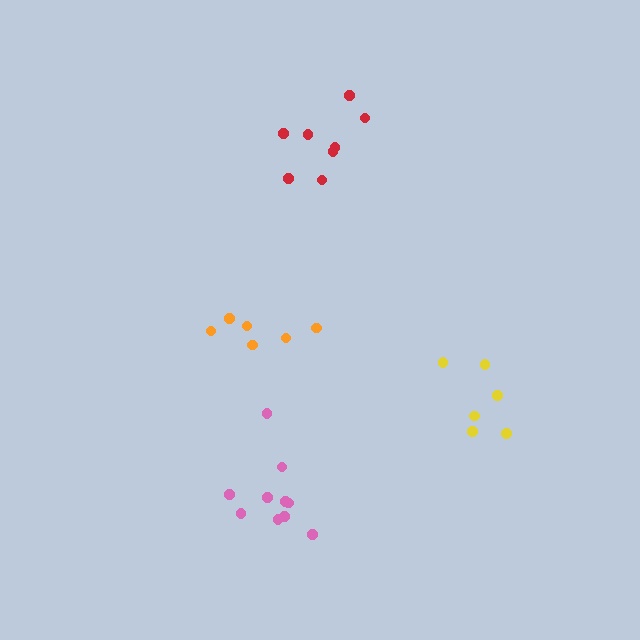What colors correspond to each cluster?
The clusters are colored: yellow, red, pink, orange.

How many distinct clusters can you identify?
There are 4 distinct clusters.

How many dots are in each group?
Group 1: 6 dots, Group 2: 8 dots, Group 3: 10 dots, Group 4: 6 dots (30 total).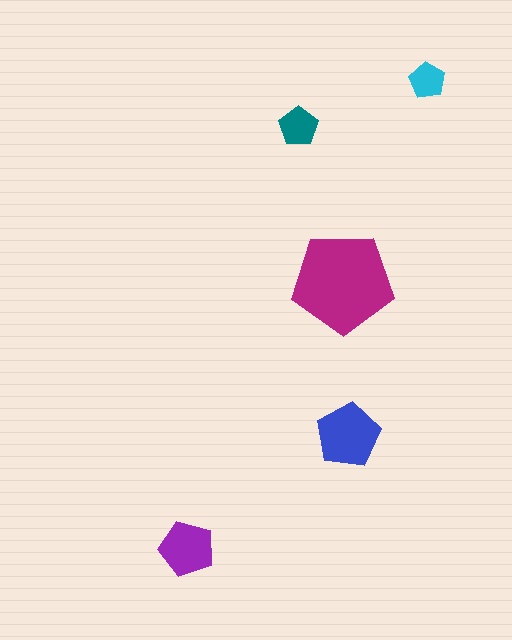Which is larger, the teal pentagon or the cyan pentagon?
The teal one.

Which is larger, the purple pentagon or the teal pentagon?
The purple one.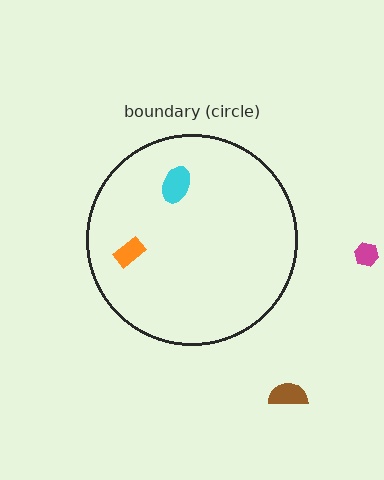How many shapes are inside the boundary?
2 inside, 2 outside.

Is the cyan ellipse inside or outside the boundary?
Inside.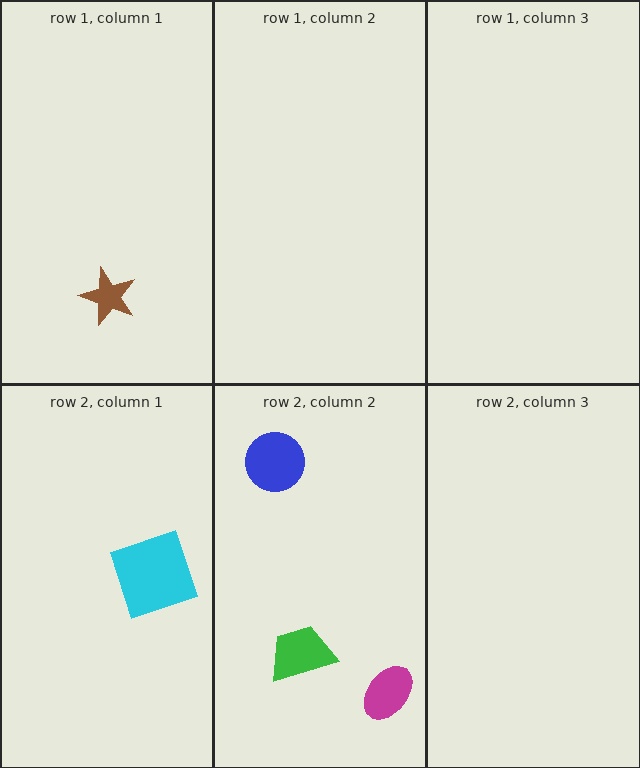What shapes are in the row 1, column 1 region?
The brown star.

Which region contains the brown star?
The row 1, column 1 region.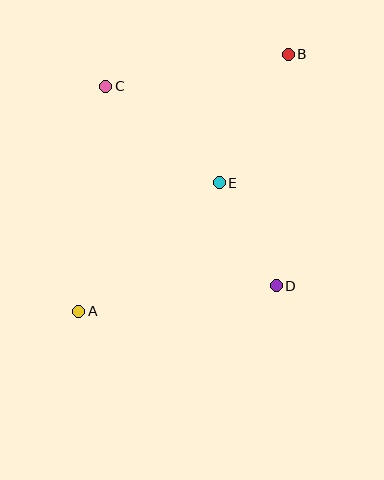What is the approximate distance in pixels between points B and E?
The distance between B and E is approximately 146 pixels.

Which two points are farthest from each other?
Points A and B are farthest from each other.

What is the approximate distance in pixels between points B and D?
The distance between B and D is approximately 232 pixels.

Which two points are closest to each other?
Points D and E are closest to each other.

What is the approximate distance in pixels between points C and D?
The distance between C and D is approximately 262 pixels.